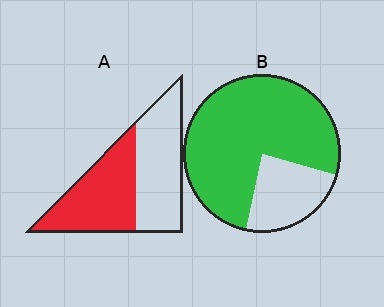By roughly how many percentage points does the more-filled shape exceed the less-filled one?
By roughly 25 percentage points (B over A).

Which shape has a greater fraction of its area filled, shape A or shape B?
Shape B.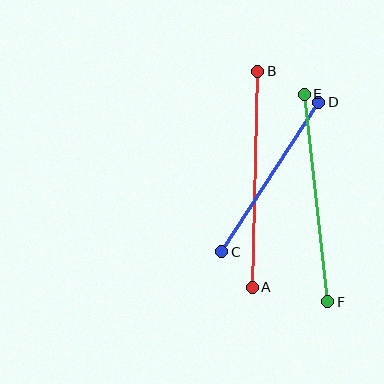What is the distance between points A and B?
The distance is approximately 216 pixels.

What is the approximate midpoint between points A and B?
The midpoint is at approximately (255, 179) pixels.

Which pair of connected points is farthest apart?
Points A and B are farthest apart.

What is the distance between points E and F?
The distance is approximately 209 pixels.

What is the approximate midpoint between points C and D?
The midpoint is at approximately (270, 177) pixels.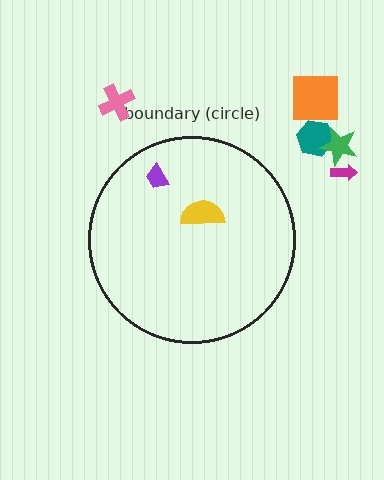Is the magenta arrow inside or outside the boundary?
Outside.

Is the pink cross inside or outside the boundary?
Outside.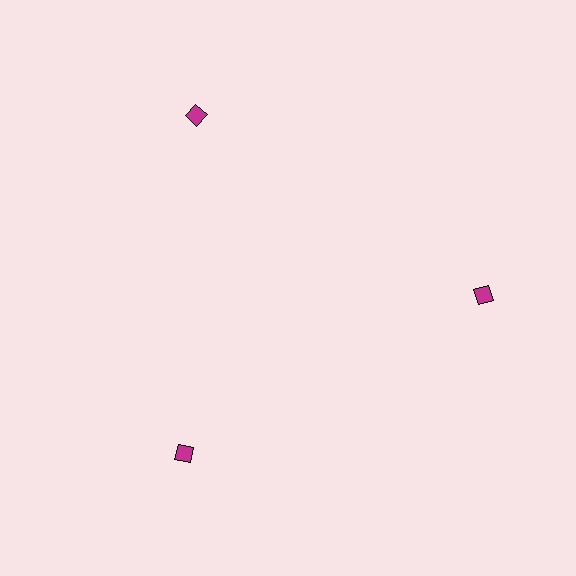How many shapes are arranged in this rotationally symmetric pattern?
There are 3 shapes, arranged in 3 groups of 1.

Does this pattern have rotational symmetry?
Yes, this pattern has 3-fold rotational symmetry. It looks the same after rotating 120 degrees around the center.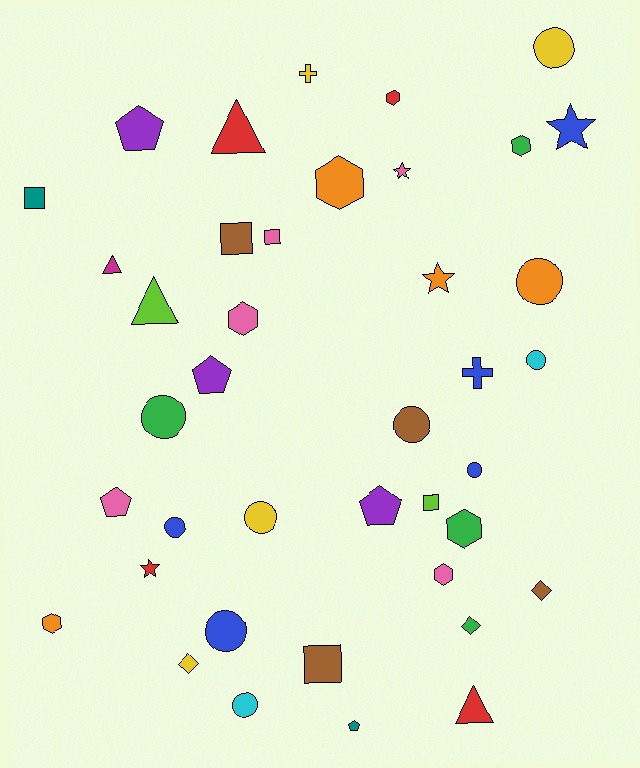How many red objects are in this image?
There are 4 red objects.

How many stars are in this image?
There are 4 stars.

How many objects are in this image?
There are 40 objects.